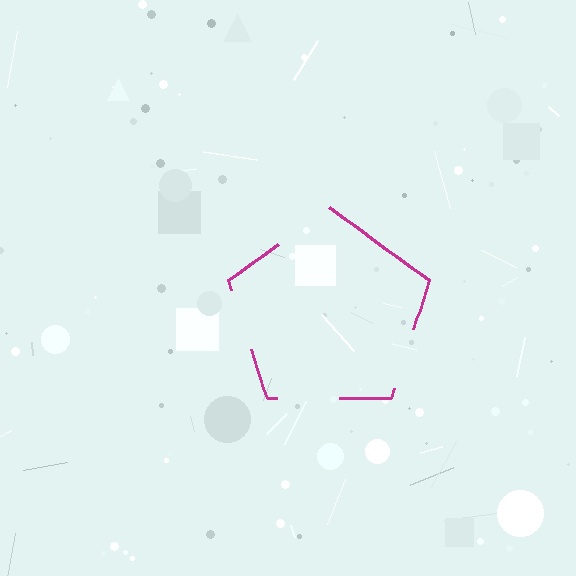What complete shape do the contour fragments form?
The contour fragments form a pentagon.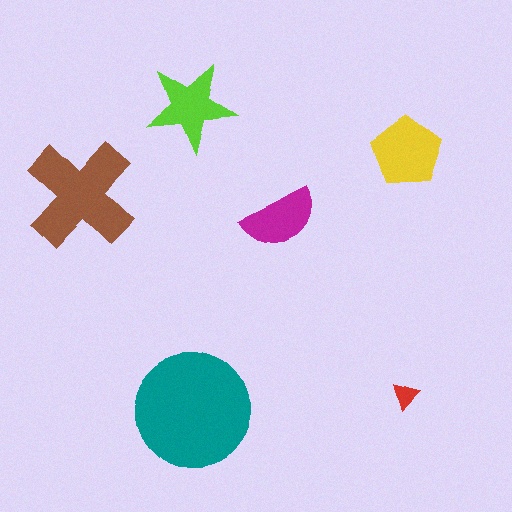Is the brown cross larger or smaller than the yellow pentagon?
Larger.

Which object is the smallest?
The red triangle.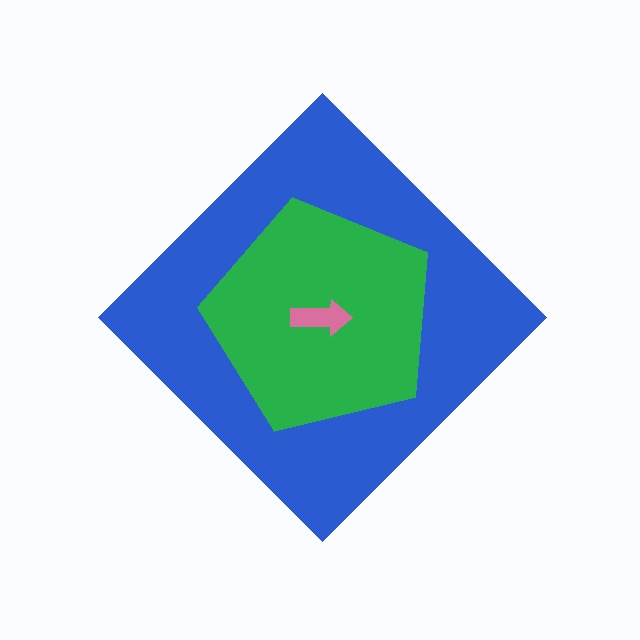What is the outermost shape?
The blue diamond.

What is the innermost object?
The pink arrow.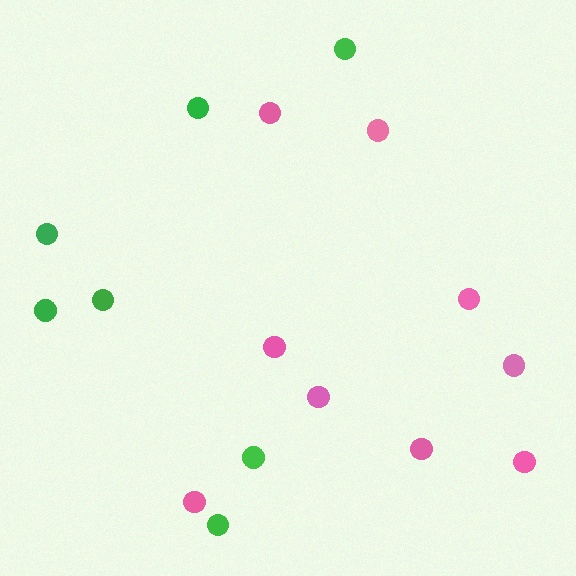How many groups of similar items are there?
There are 2 groups: one group of pink circles (9) and one group of green circles (7).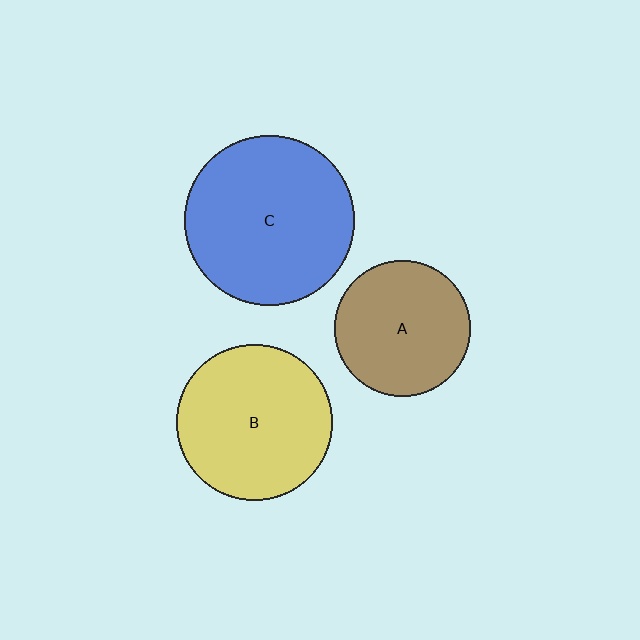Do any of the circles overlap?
No, none of the circles overlap.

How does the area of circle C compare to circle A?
Approximately 1.6 times.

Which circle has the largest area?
Circle C (blue).